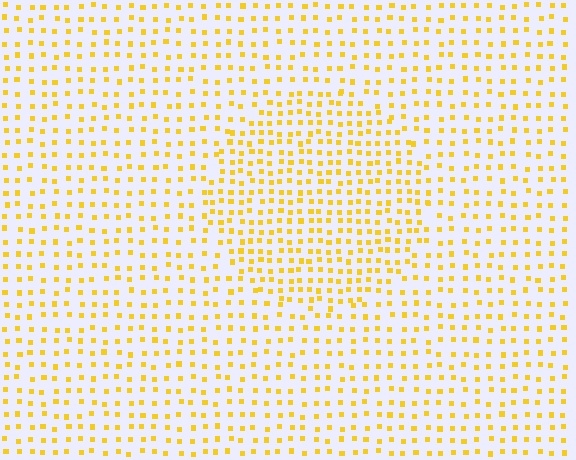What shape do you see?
I see a circle.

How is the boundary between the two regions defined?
The boundary is defined by a change in element density (approximately 1.6x ratio). All elements are the same color, size, and shape.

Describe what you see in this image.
The image contains small yellow elements arranged at two different densities. A circle-shaped region is visible where the elements are more densely packed than the surrounding area.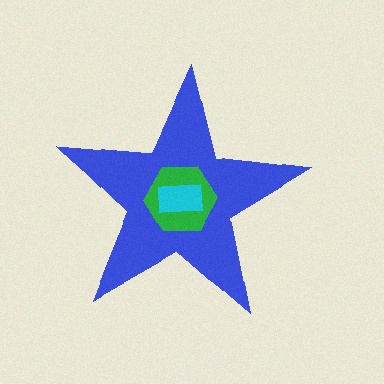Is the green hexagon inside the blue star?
Yes.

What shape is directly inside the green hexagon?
The cyan rectangle.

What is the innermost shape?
The cyan rectangle.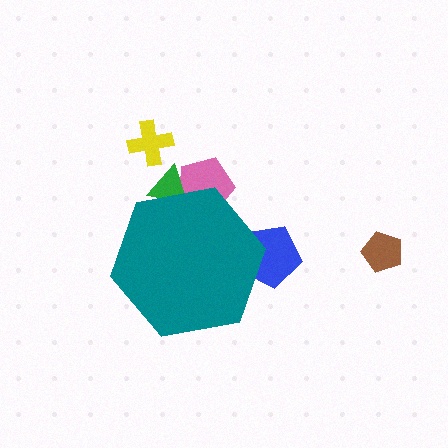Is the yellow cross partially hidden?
No, the yellow cross is fully visible.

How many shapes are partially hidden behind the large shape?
3 shapes are partially hidden.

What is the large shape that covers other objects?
A teal hexagon.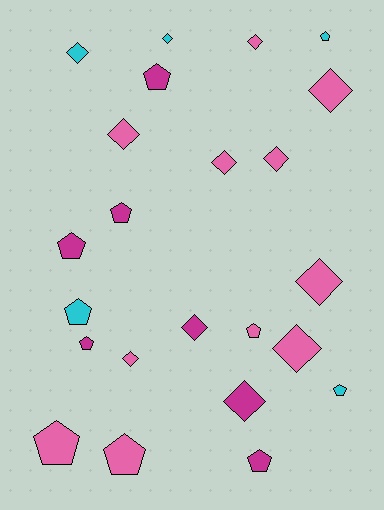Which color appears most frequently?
Pink, with 11 objects.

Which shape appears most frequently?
Diamond, with 12 objects.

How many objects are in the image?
There are 23 objects.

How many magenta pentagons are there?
There are 5 magenta pentagons.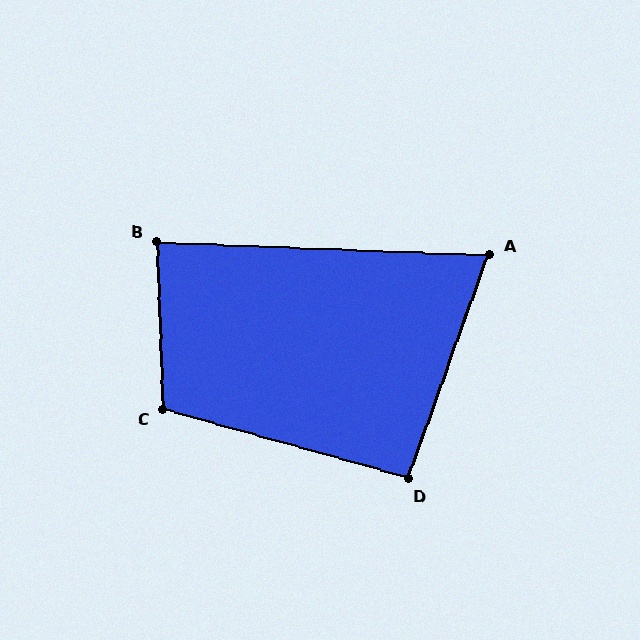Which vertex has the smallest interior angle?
A, at approximately 72 degrees.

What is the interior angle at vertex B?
Approximately 86 degrees (approximately right).